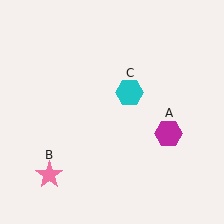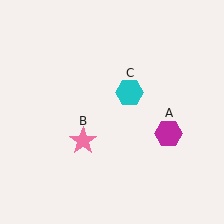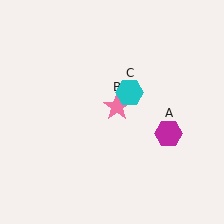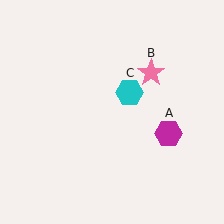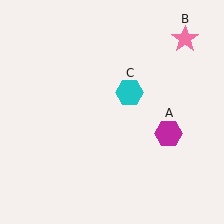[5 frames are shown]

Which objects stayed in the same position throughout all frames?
Magenta hexagon (object A) and cyan hexagon (object C) remained stationary.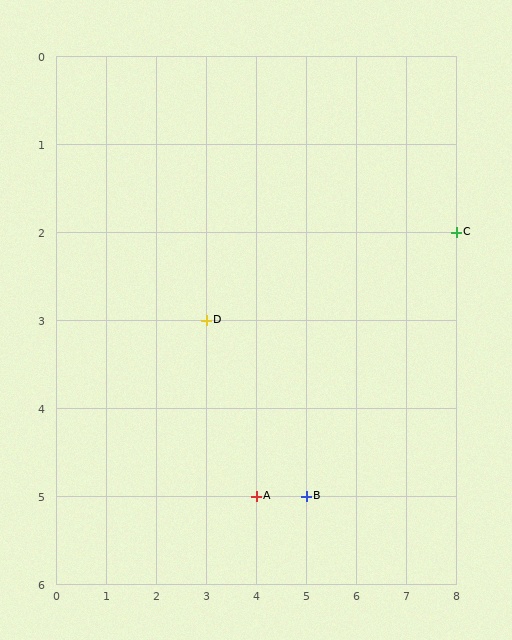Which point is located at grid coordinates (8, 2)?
Point C is at (8, 2).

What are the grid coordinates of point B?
Point B is at grid coordinates (5, 5).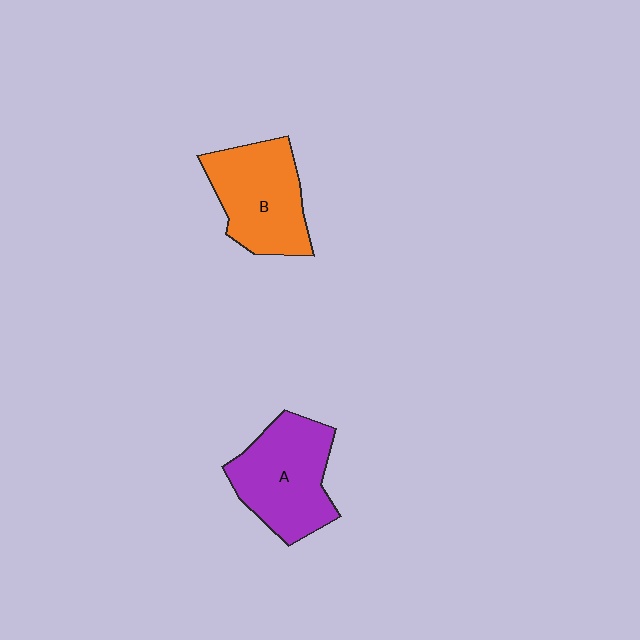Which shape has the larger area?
Shape A (purple).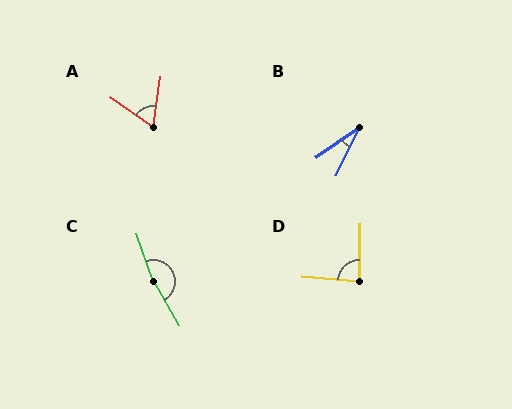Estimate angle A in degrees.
Approximately 62 degrees.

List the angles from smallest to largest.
B (29°), A (62°), D (85°), C (169°).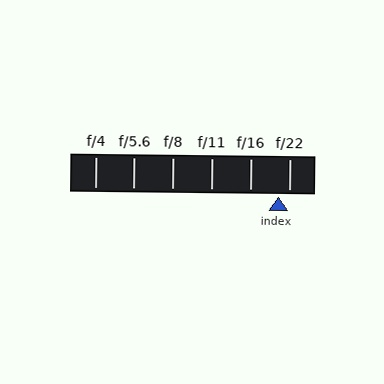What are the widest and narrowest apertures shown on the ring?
The widest aperture shown is f/4 and the narrowest is f/22.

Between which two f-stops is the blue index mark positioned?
The index mark is between f/16 and f/22.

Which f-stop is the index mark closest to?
The index mark is closest to f/22.